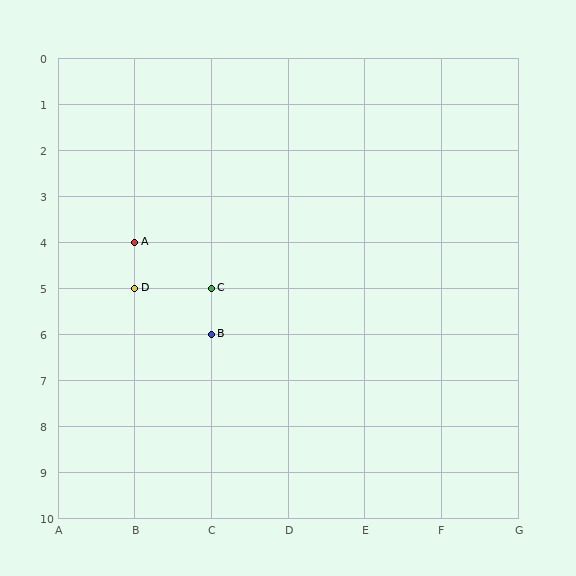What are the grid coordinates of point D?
Point D is at grid coordinates (B, 5).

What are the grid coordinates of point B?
Point B is at grid coordinates (C, 6).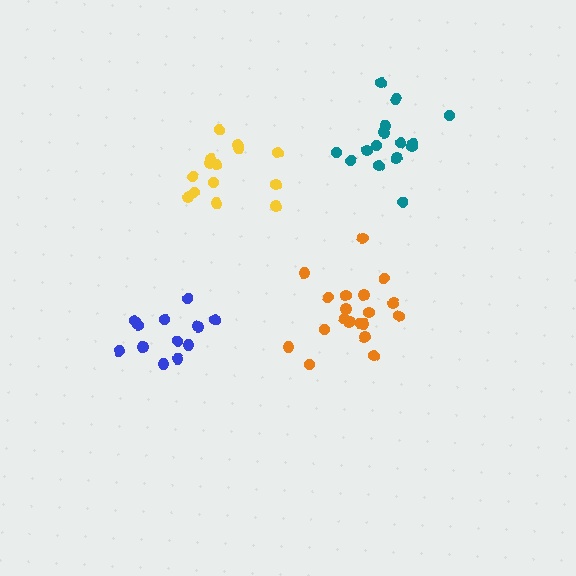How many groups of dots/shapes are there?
There are 4 groups.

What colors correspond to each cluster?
The clusters are colored: yellow, blue, teal, orange.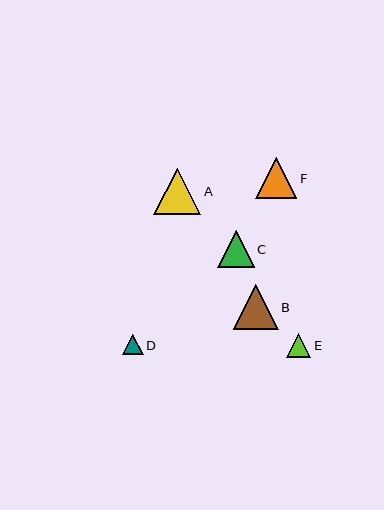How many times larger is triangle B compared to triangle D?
Triangle B is approximately 2.2 times the size of triangle D.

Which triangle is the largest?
Triangle A is the largest with a size of approximately 47 pixels.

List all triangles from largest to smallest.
From largest to smallest: A, B, F, C, E, D.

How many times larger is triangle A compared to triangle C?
Triangle A is approximately 1.3 times the size of triangle C.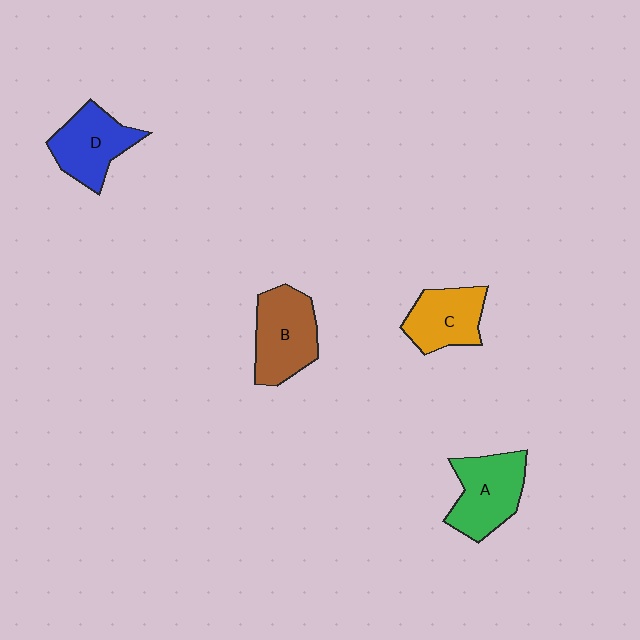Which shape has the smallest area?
Shape C (orange).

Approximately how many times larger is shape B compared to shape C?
Approximately 1.2 times.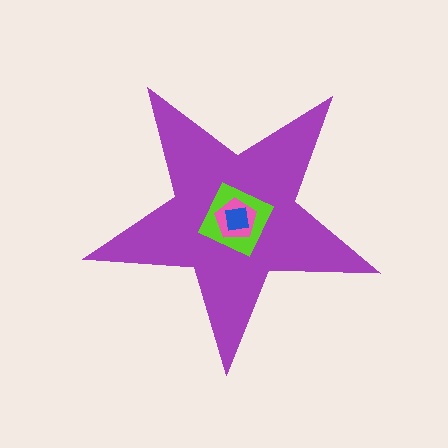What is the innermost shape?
The blue square.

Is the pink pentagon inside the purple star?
Yes.